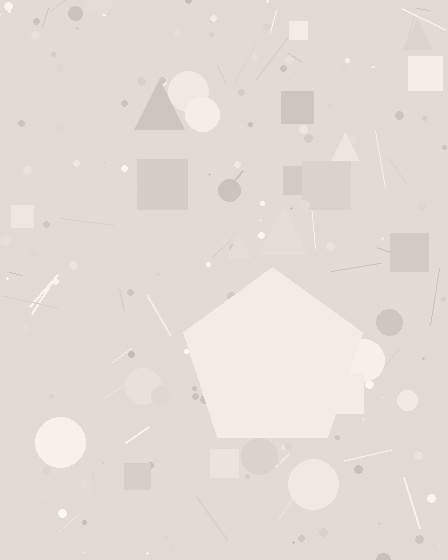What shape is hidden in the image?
A pentagon is hidden in the image.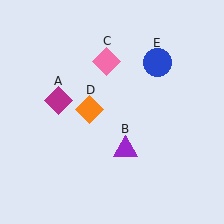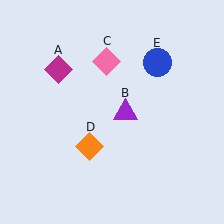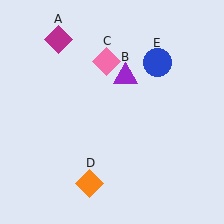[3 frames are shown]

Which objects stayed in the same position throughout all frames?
Pink diamond (object C) and blue circle (object E) remained stationary.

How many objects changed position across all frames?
3 objects changed position: magenta diamond (object A), purple triangle (object B), orange diamond (object D).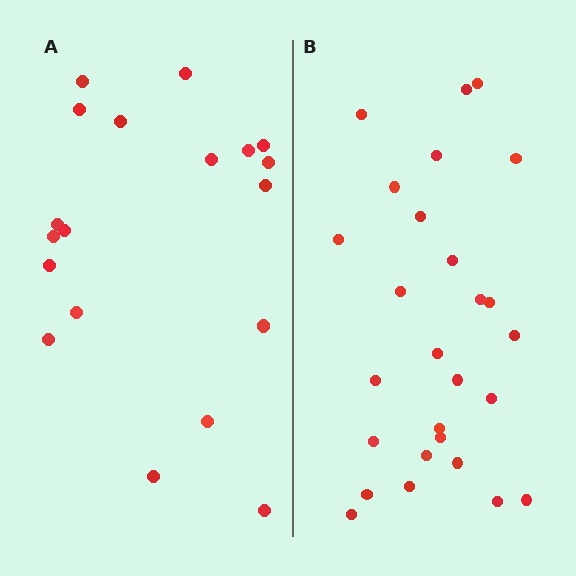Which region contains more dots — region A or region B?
Region B (the right region) has more dots.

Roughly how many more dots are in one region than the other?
Region B has roughly 8 or so more dots than region A.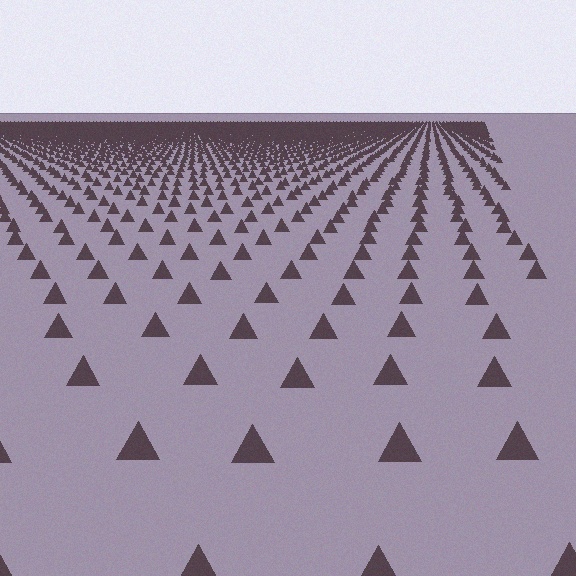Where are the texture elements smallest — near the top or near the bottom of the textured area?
Near the top.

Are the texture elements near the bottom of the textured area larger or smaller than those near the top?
Larger. Near the bottom, elements are closer to the viewer and appear at a bigger on-screen size.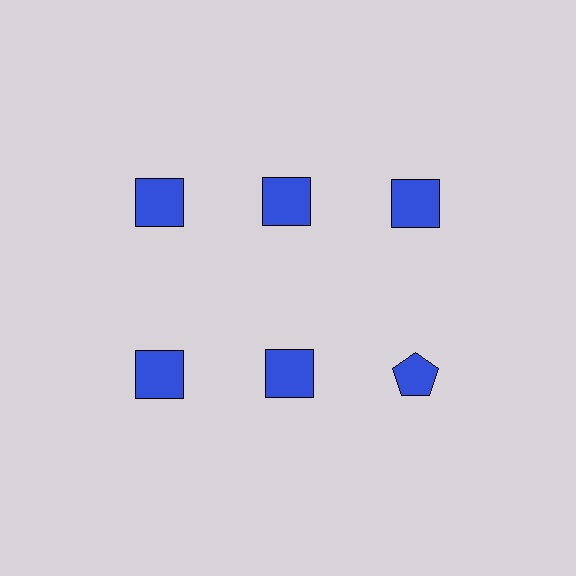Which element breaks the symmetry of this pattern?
The blue pentagon in the second row, center column breaks the symmetry. All other shapes are blue squares.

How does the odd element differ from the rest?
It has a different shape: pentagon instead of square.